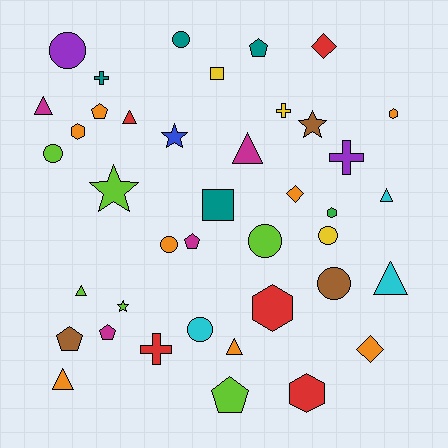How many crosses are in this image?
There are 4 crosses.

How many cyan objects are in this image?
There are 3 cyan objects.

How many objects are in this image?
There are 40 objects.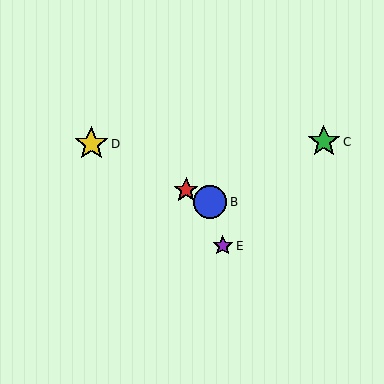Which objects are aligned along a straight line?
Objects A, B, D are aligned along a straight line.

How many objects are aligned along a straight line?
3 objects (A, B, D) are aligned along a straight line.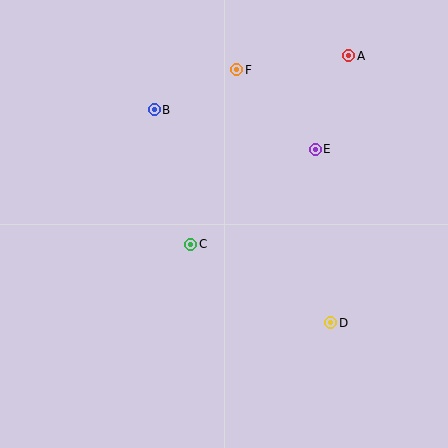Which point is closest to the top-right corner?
Point A is closest to the top-right corner.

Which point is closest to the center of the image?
Point C at (191, 244) is closest to the center.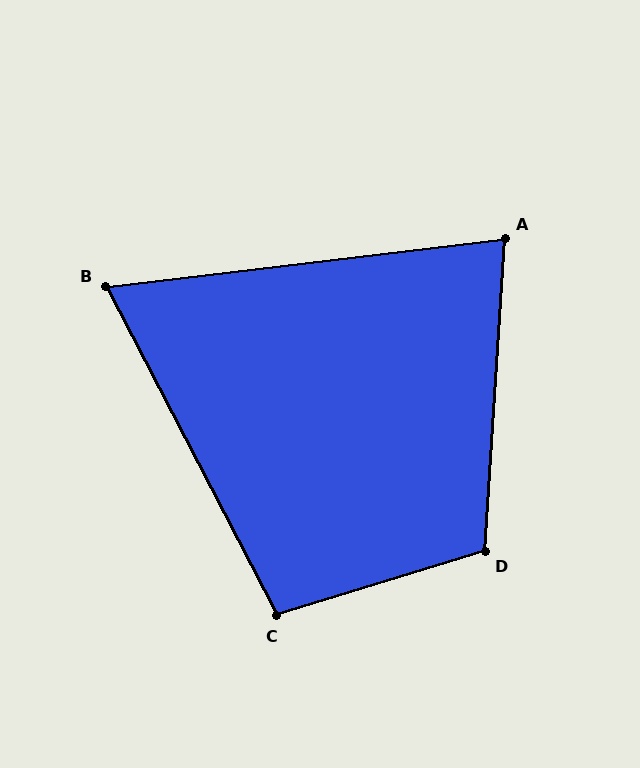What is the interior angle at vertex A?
Approximately 80 degrees (acute).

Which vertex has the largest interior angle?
D, at approximately 111 degrees.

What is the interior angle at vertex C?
Approximately 100 degrees (obtuse).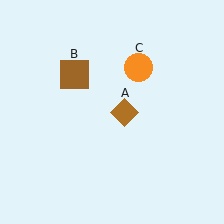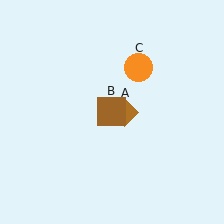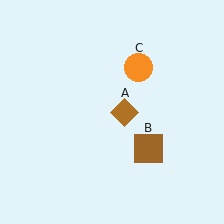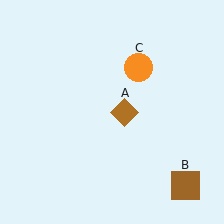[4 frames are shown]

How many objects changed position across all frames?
1 object changed position: brown square (object B).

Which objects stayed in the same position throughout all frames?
Brown diamond (object A) and orange circle (object C) remained stationary.